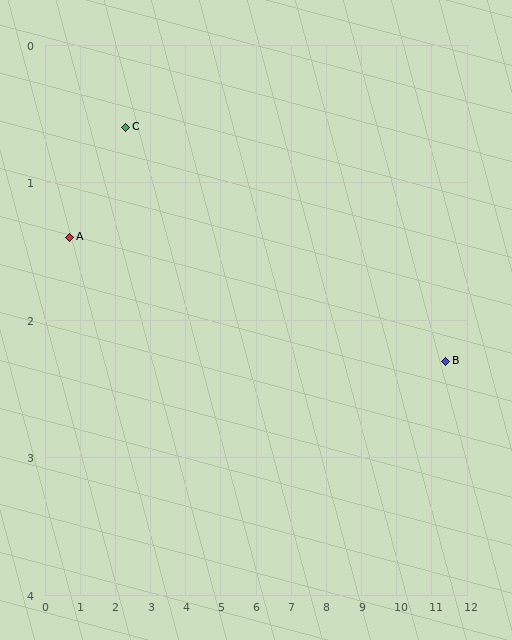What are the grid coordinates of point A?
Point A is at approximately (0.7, 1.4).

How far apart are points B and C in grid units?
Points B and C are about 9.3 grid units apart.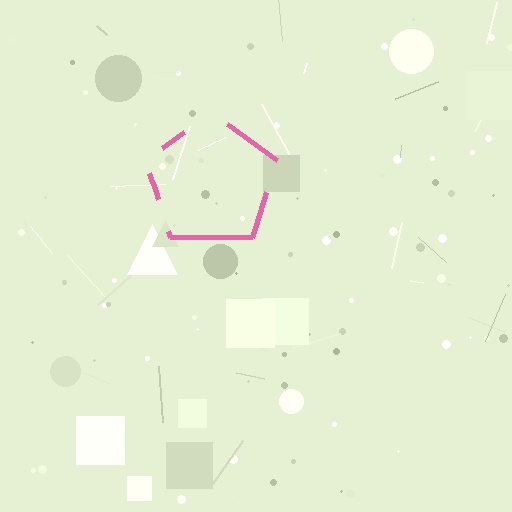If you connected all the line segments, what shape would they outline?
They would outline a pentagon.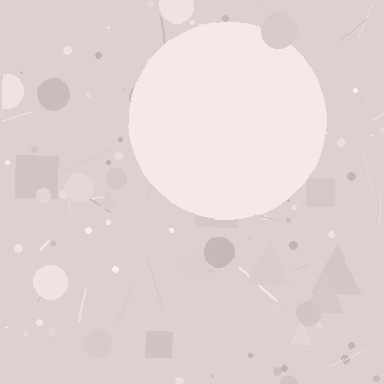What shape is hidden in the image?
A circle is hidden in the image.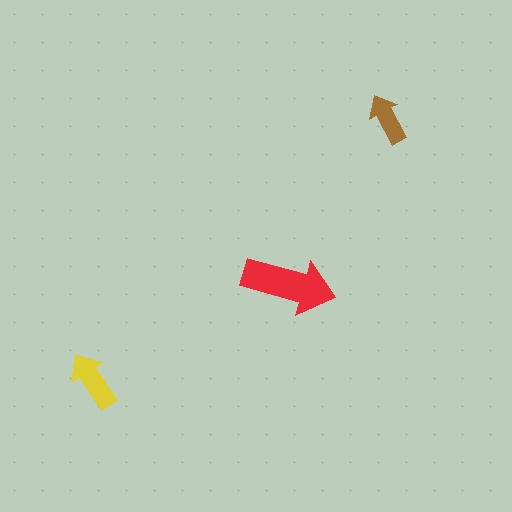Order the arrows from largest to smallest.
the red one, the yellow one, the brown one.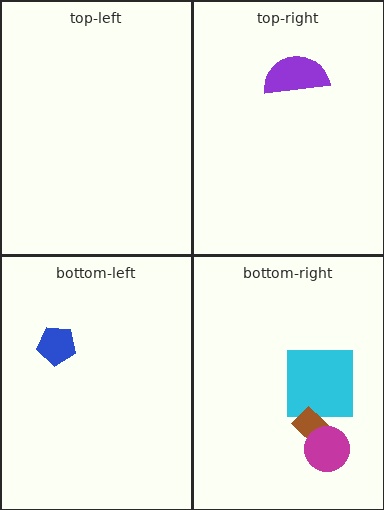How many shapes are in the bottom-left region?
1.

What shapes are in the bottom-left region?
The blue pentagon.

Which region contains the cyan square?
The bottom-right region.